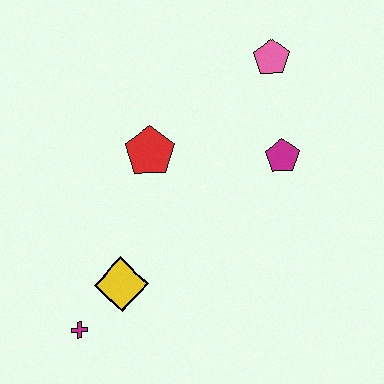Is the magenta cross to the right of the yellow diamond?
No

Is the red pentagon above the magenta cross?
Yes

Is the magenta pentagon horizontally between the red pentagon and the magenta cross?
No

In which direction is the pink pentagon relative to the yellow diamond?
The pink pentagon is above the yellow diamond.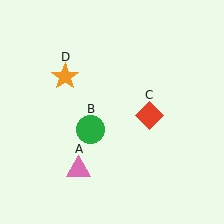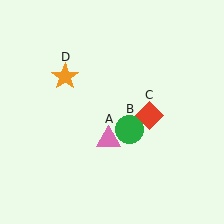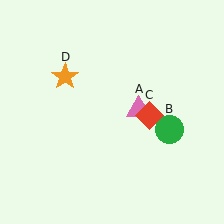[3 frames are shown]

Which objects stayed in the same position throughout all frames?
Red diamond (object C) and orange star (object D) remained stationary.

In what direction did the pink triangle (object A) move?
The pink triangle (object A) moved up and to the right.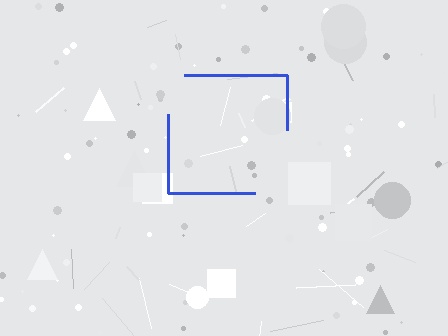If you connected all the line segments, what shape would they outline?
They would outline a square.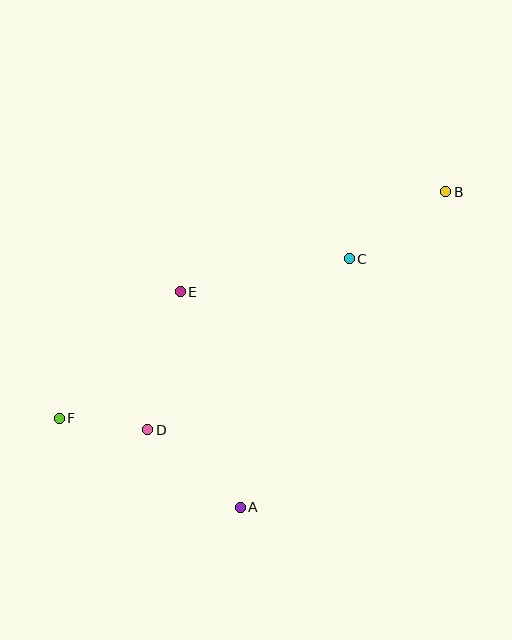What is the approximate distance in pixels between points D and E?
The distance between D and E is approximately 142 pixels.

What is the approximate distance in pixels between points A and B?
The distance between A and B is approximately 377 pixels.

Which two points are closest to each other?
Points D and F are closest to each other.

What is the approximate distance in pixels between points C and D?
The distance between C and D is approximately 264 pixels.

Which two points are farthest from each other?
Points B and F are farthest from each other.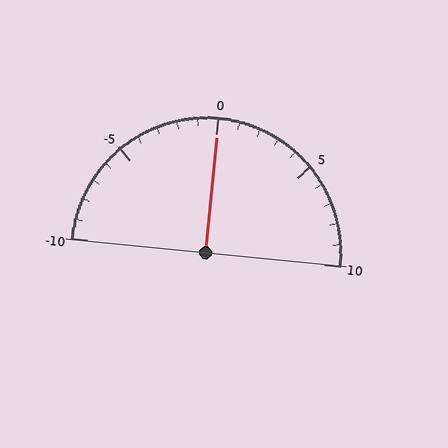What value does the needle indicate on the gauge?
The needle indicates approximately 0.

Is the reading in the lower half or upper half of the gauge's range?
The reading is in the upper half of the range (-10 to 10).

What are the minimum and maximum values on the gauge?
The gauge ranges from -10 to 10.